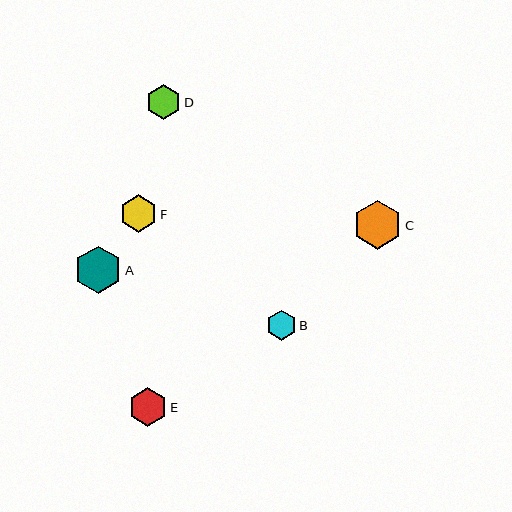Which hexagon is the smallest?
Hexagon B is the smallest with a size of approximately 30 pixels.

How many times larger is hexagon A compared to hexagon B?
Hexagon A is approximately 1.6 times the size of hexagon B.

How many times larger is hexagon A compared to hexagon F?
Hexagon A is approximately 1.2 times the size of hexagon F.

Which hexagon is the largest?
Hexagon C is the largest with a size of approximately 48 pixels.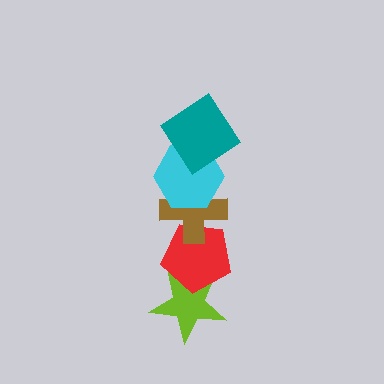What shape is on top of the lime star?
The red pentagon is on top of the lime star.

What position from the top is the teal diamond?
The teal diamond is 1st from the top.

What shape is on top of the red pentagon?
The brown cross is on top of the red pentagon.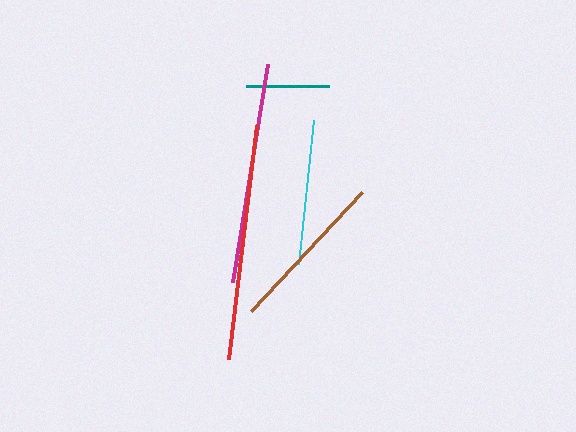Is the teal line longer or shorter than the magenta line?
The magenta line is longer than the teal line.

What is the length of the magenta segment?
The magenta segment is approximately 221 pixels long.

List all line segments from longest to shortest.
From longest to shortest: red, magenta, brown, cyan, teal.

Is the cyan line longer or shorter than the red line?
The red line is longer than the cyan line.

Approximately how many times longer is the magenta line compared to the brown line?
The magenta line is approximately 1.4 times the length of the brown line.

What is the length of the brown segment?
The brown segment is approximately 163 pixels long.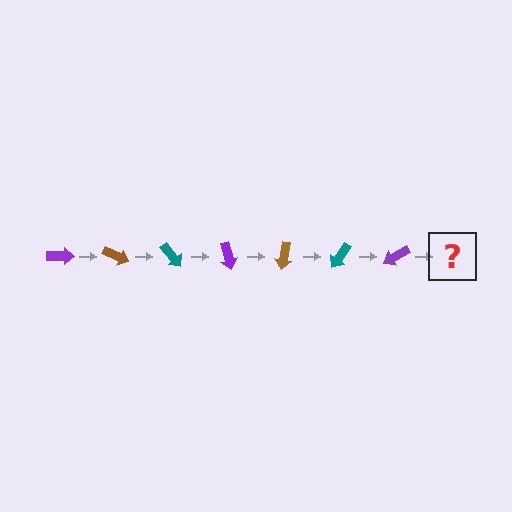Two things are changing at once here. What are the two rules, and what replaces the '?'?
The two rules are that it rotates 25 degrees each step and the color cycles through purple, brown, and teal. The '?' should be a brown arrow, rotated 175 degrees from the start.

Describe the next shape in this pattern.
It should be a brown arrow, rotated 175 degrees from the start.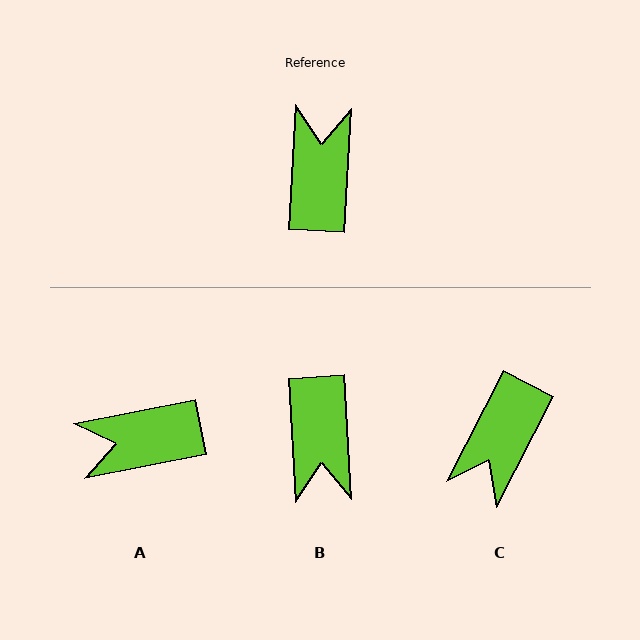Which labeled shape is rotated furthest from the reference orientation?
B, about 173 degrees away.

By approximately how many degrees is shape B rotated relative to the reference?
Approximately 173 degrees clockwise.